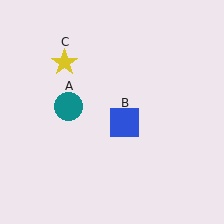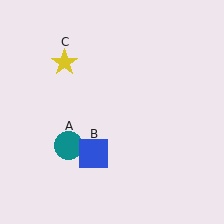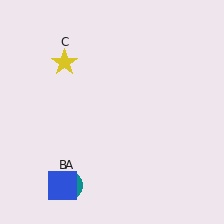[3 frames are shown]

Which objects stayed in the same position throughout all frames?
Yellow star (object C) remained stationary.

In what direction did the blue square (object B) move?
The blue square (object B) moved down and to the left.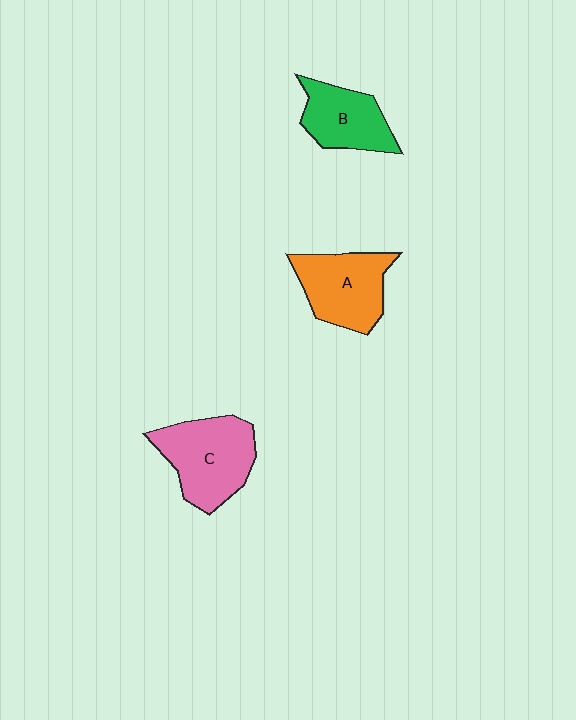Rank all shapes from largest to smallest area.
From largest to smallest: C (pink), A (orange), B (green).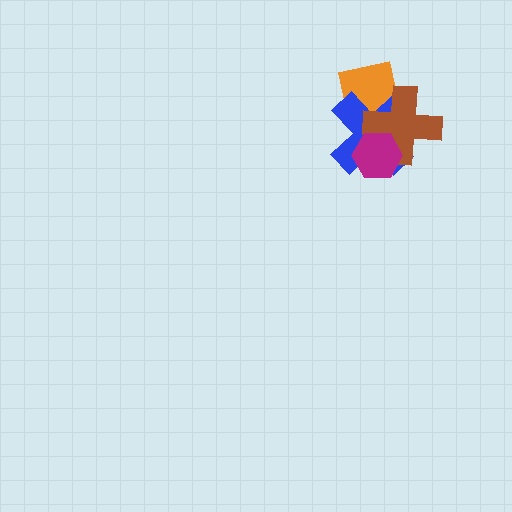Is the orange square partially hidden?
Yes, it is partially covered by another shape.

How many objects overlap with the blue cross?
3 objects overlap with the blue cross.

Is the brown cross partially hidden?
Yes, it is partially covered by another shape.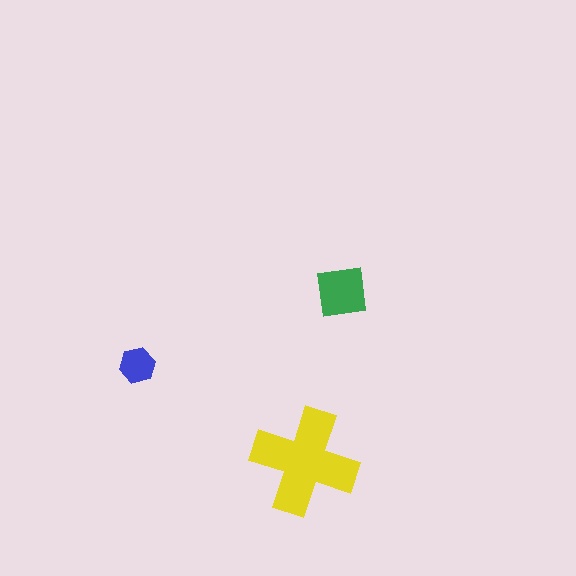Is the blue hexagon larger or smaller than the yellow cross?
Smaller.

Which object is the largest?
The yellow cross.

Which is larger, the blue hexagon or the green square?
The green square.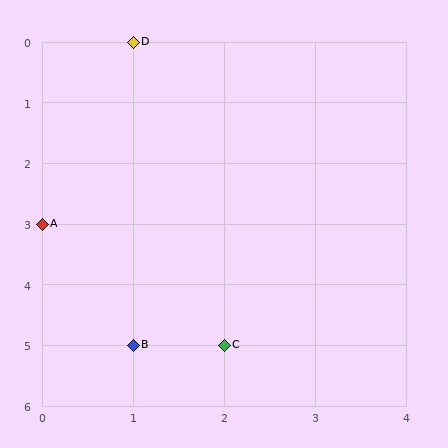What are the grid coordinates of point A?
Point A is at grid coordinates (0, 3).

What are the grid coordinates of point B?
Point B is at grid coordinates (1, 5).